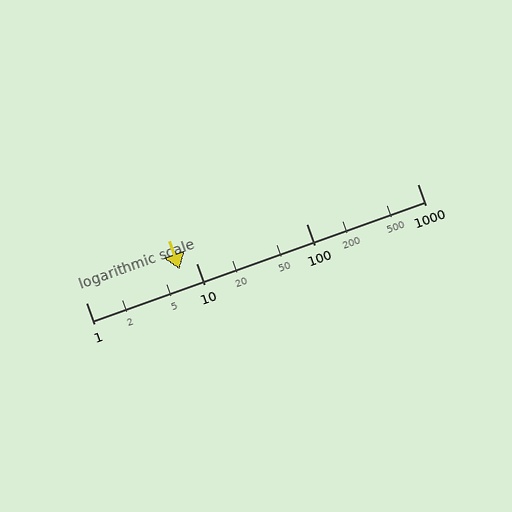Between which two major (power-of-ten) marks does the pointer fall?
The pointer is between 1 and 10.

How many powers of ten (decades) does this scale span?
The scale spans 3 decades, from 1 to 1000.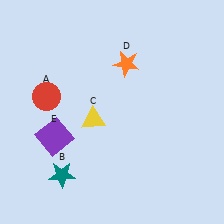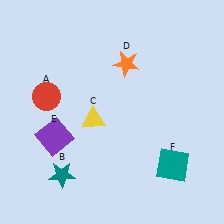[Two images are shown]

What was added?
A teal square (F) was added in Image 2.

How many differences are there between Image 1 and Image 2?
There is 1 difference between the two images.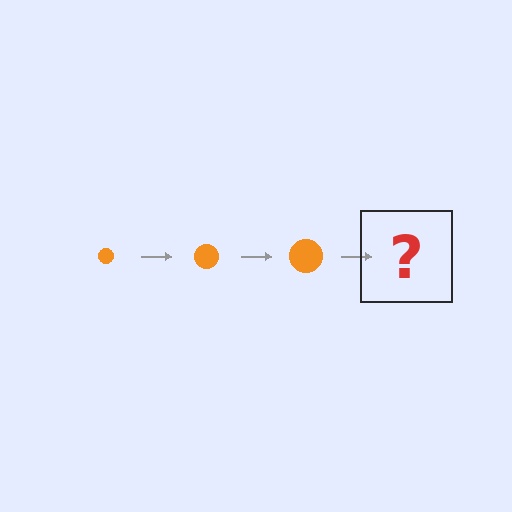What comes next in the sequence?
The next element should be an orange circle, larger than the previous one.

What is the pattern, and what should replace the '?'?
The pattern is that the circle gets progressively larger each step. The '?' should be an orange circle, larger than the previous one.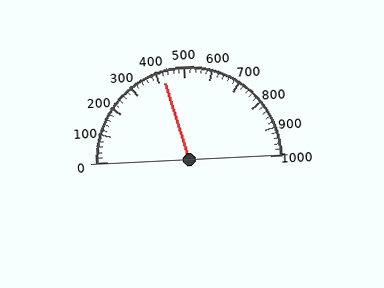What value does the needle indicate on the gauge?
The needle indicates approximately 420.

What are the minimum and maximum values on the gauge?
The gauge ranges from 0 to 1000.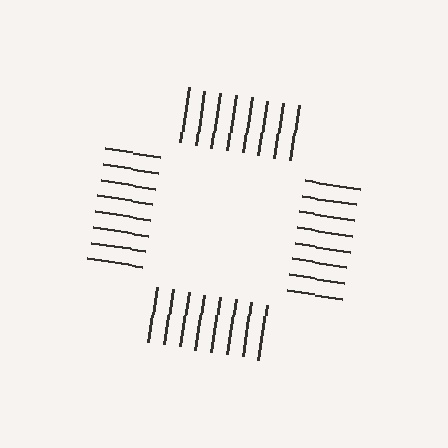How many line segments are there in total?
32 — 8 along each of the 4 edges.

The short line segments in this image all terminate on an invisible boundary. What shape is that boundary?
An illusory square — the line segments terminate on its edges but no continuous stroke is drawn.